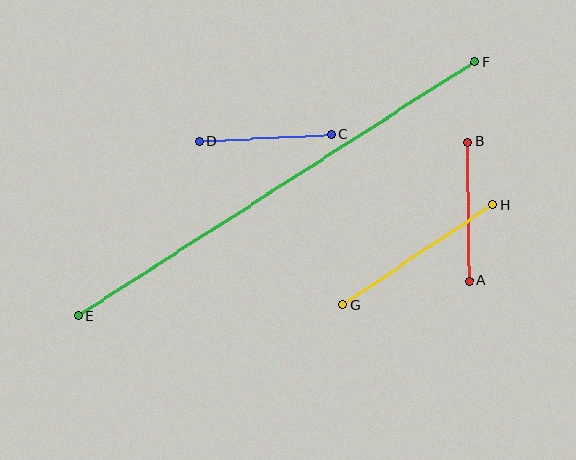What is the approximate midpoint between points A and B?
The midpoint is at approximately (468, 211) pixels.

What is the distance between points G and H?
The distance is approximately 180 pixels.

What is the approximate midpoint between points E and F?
The midpoint is at approximately (277, 189) pixels.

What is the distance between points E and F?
The distance is approximately 471 pixels.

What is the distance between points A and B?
The distance is approximately 139 pixels.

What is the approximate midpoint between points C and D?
The midpoint is at approximately (265, 138) pixels.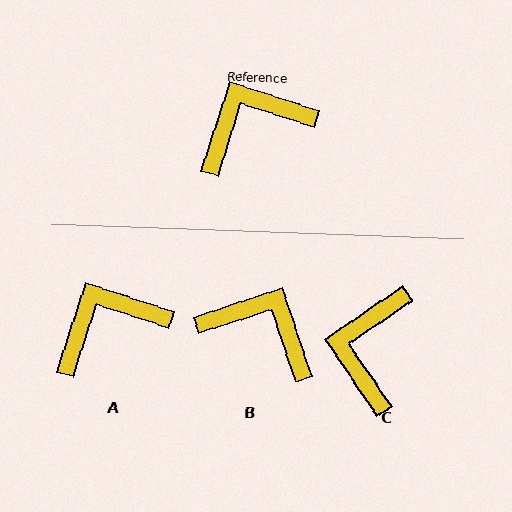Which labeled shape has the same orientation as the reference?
A.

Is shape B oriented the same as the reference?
No, it is off by about 54 degrees.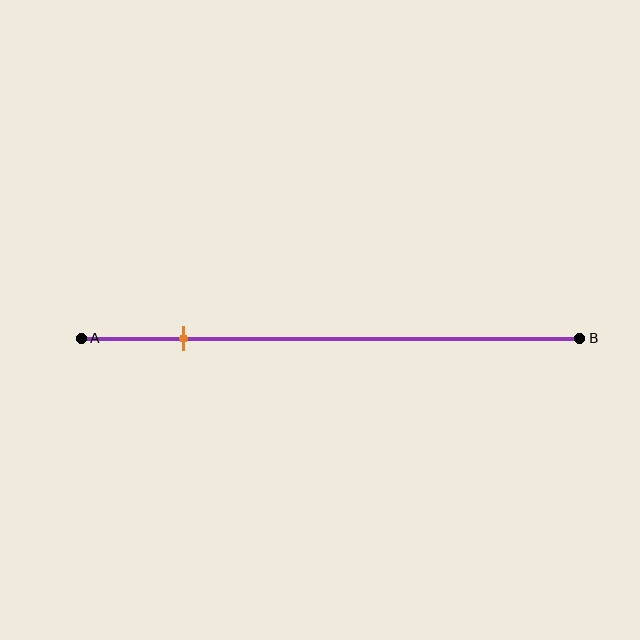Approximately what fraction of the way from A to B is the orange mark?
The orange mark is approximately 20% of the way from A to B.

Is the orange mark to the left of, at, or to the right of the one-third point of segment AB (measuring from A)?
The orange mark is to the left of the one-third point of segment AB.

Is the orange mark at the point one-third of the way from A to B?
No, the mark is at about 20% from A, not at the 33% one-third point.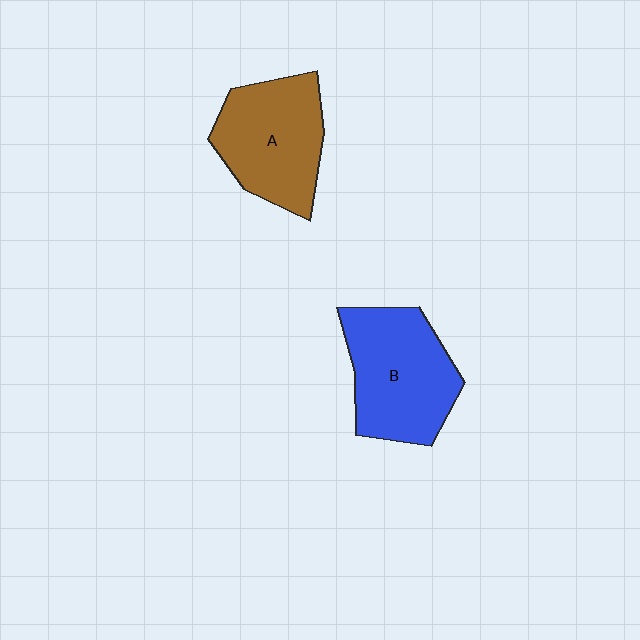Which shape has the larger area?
Shape B (blue).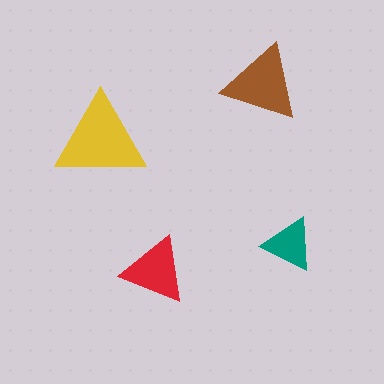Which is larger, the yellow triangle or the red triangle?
The yellow one.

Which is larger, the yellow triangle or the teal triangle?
The yellow one.